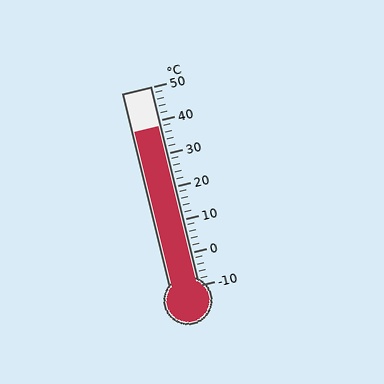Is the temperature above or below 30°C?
The temperature is above 30°C.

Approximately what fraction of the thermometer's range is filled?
The thermometer is filled to approximately 80% of its range.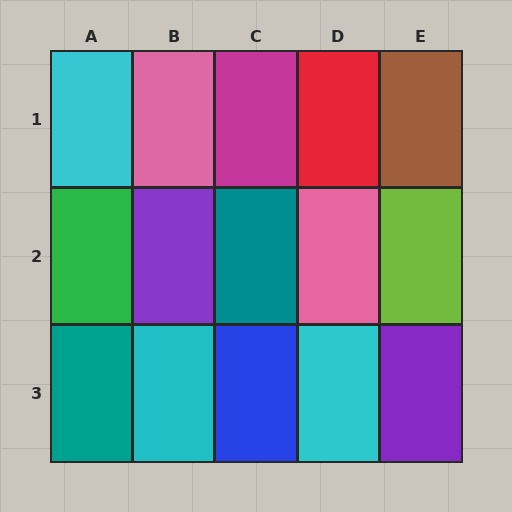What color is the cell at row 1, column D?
Red.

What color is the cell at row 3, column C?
Blue.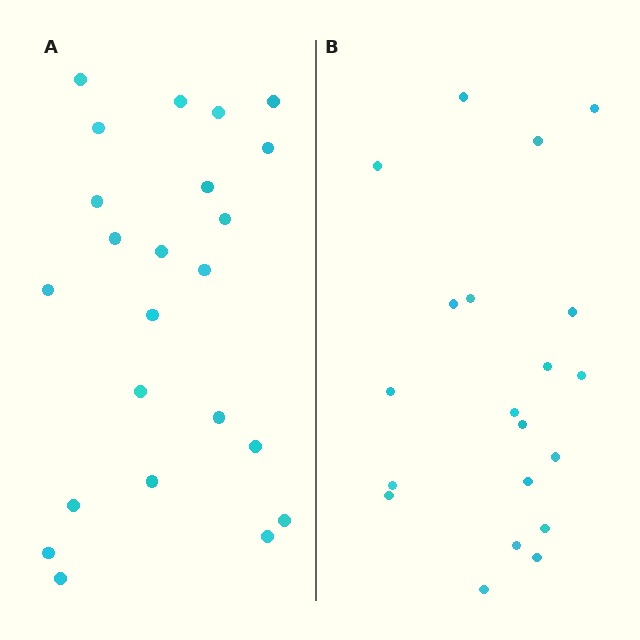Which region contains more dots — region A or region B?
Region A (the left region) has more dots.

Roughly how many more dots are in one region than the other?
Region A has just a few more — roughly 2 or 3 more dots than region B.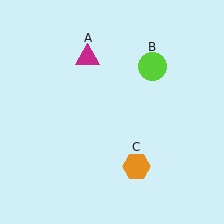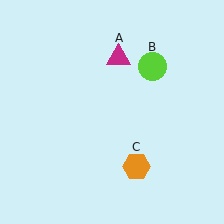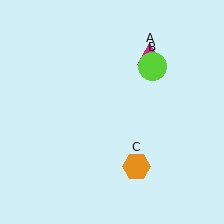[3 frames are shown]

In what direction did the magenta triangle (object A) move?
The magenta triangle (object A) moved right.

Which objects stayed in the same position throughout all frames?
Lime circle (object B) and orange hexagon (object C) remained stationary.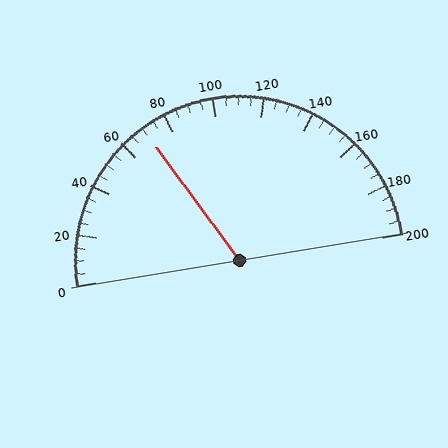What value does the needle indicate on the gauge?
The needle indicates approximately 70.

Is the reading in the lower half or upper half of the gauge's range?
The reading is in the lower half of the range (0 to 200).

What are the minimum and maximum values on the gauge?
The gauge ranges from 0 to 200.